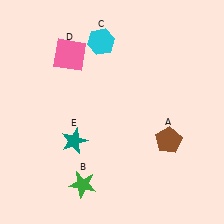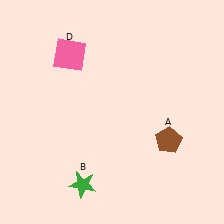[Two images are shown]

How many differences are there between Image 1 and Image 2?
There are 2 differences between the two images.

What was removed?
The cyan hexagon (C), the teal star (E) were removed in Image 2.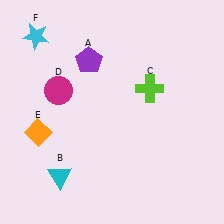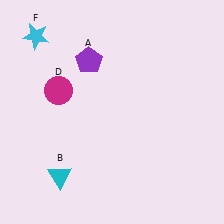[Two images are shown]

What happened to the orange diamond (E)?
The orange diamond (E) was removed in Image 2. It was in the bottom-left area of Image 1.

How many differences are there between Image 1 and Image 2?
There are 2 differences between the two images.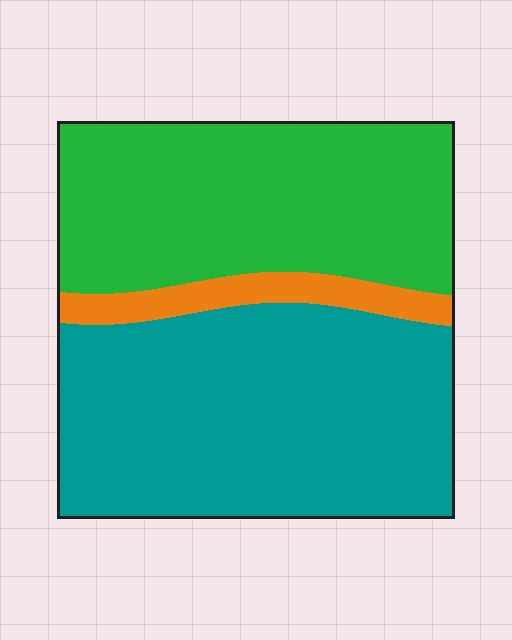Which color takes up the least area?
Orange, at roughly 10%.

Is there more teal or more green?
Teal.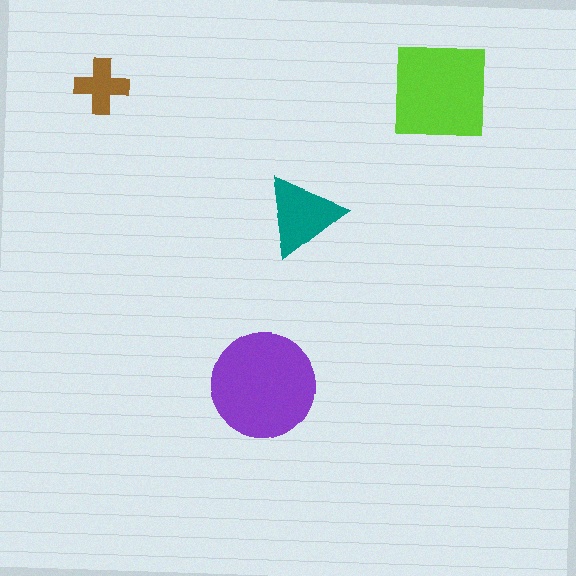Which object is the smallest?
The brown cross.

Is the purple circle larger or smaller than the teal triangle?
Larger.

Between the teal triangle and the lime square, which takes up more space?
The lime square.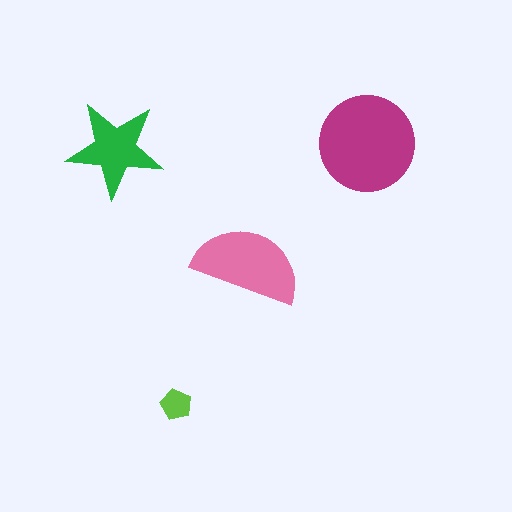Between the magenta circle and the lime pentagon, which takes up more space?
The magenta circle.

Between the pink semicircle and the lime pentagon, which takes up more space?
The pink semicircle.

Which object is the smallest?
The lime pentagon.